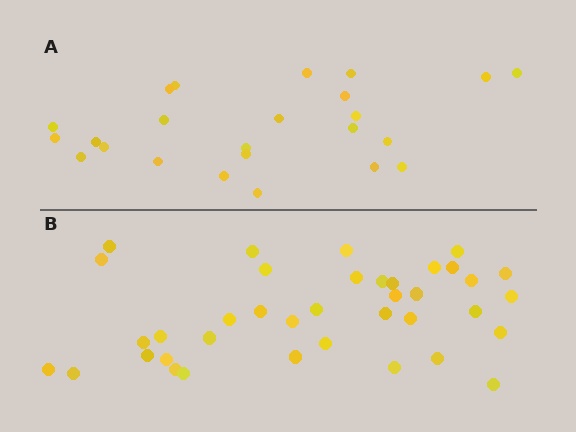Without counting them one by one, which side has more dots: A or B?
Region B (the bottom region) has more dots.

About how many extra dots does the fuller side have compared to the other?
Region B has approximately 15 more dots than region A.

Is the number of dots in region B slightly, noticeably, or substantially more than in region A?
Region B has substantially more. The ratio is roughly 1.6 to 1.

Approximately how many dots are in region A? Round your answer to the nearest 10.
About 20 dots. (The exact count is 24, which rounds to 20.)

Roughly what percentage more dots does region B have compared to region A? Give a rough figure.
About 60% more.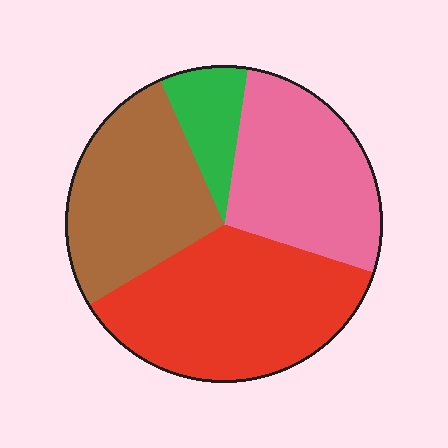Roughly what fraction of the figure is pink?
Pink takes up between a quarter and a half of the figure.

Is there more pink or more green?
Pink.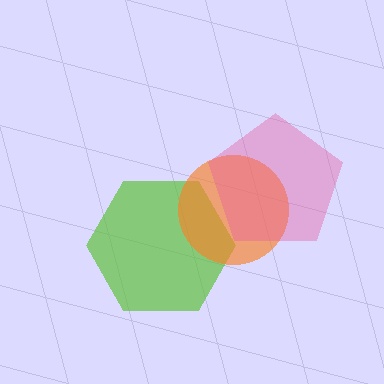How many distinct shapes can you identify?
There are 3 distinct shapes: a lime hexagon, an orange circle, a pink pentagon.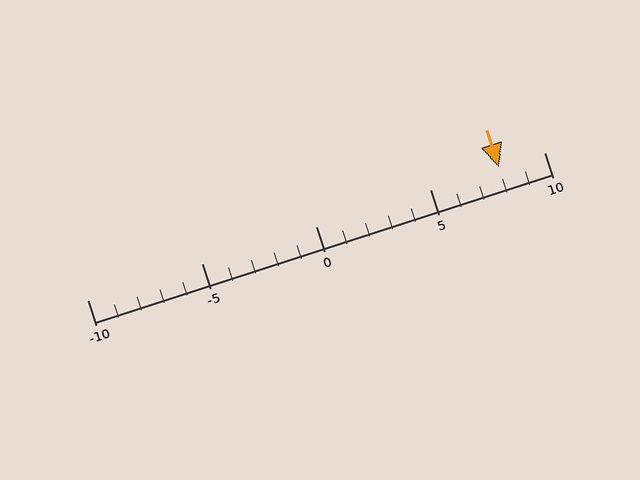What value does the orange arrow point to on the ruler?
The orange arrow points to approximately 8.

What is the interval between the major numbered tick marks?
The major tick marks are spaced 5 units apart.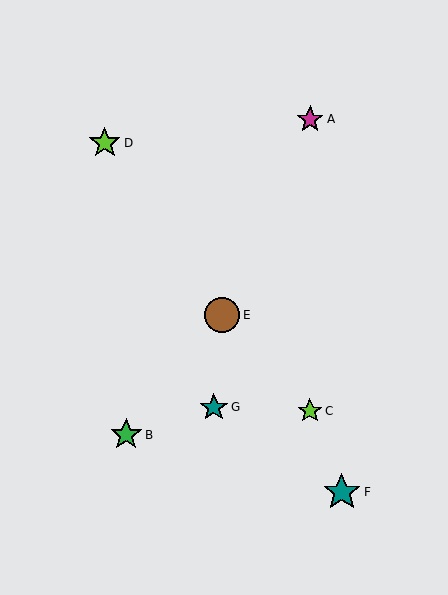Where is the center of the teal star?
The center of the teal star is at (214, 407).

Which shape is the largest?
The teal star (labeled F) is the largest.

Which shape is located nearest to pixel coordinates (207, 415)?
The teal star (labeled G) at (214, 407) is nearest to that location.